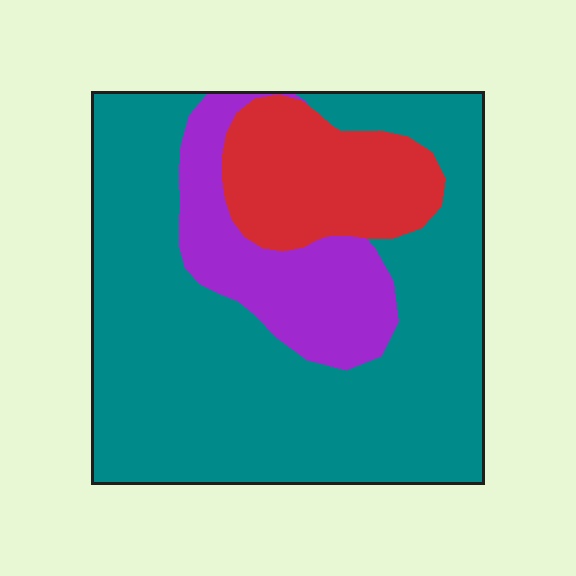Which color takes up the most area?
Teal, at roughly 65%.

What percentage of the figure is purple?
Purple takes up about one sixth (1/6) of the figure.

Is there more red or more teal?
Teal.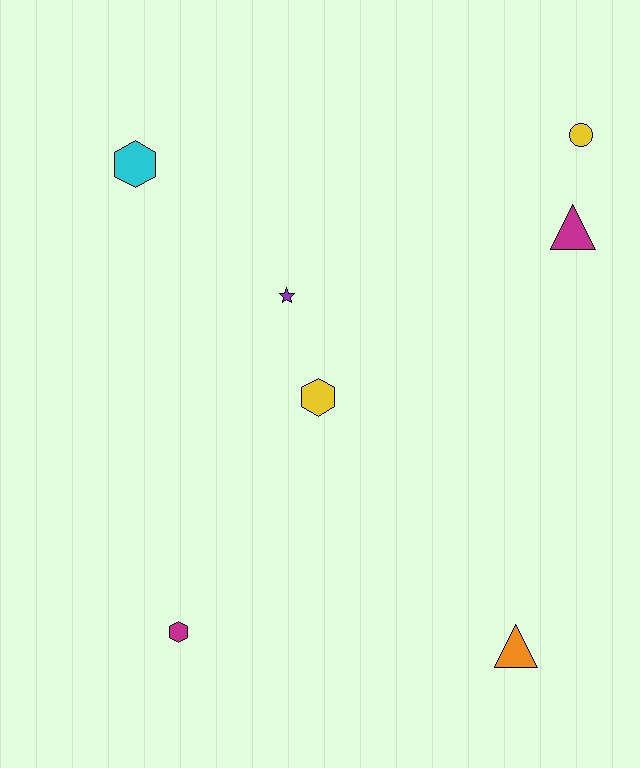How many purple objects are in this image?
There is 1 purple object.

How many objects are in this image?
There are 7 objects.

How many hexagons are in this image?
There are 3 hexagons.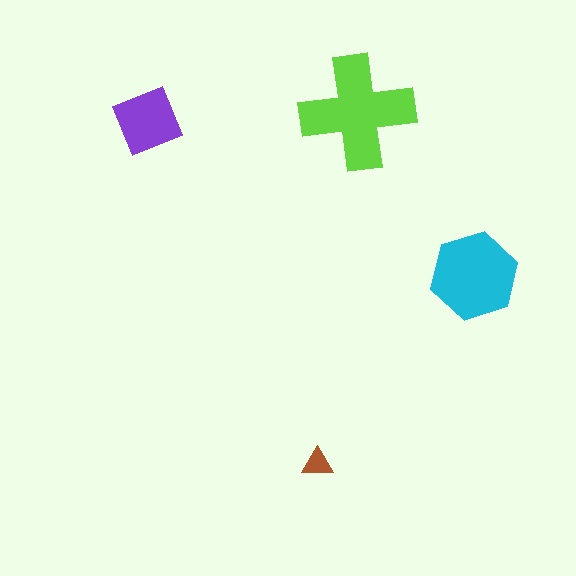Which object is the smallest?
The brown triangle.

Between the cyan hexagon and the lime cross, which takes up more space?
The lime cross.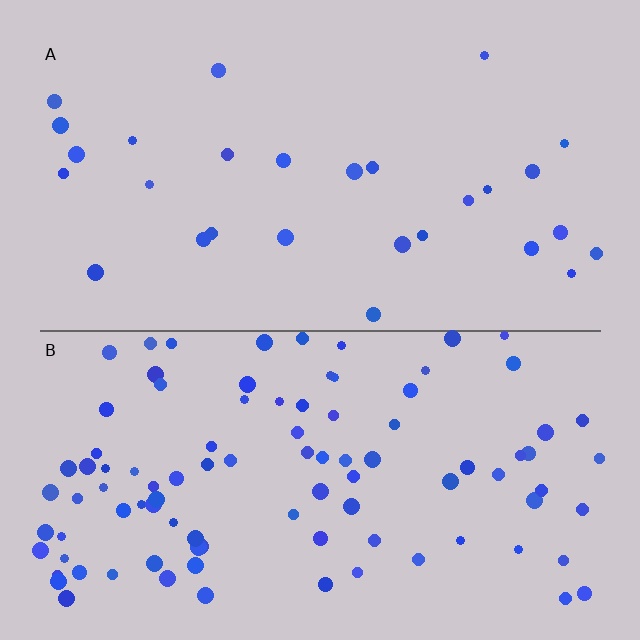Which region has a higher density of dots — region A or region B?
B (the bottom).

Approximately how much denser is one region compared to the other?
Approximately 3.4× — region B over region A.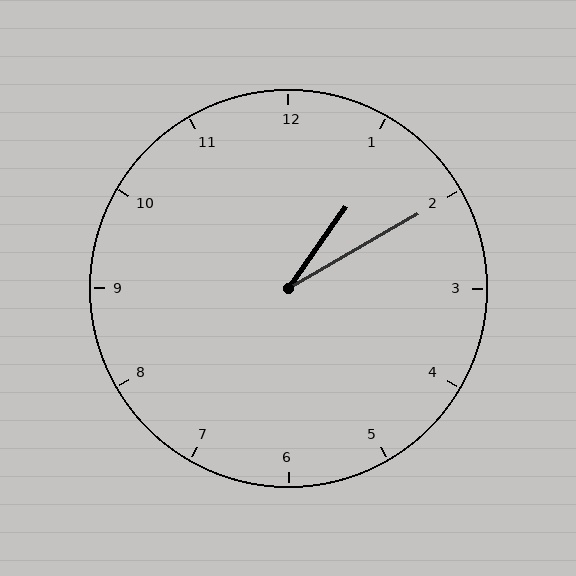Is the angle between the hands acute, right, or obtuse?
It is acute.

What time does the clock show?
1:10.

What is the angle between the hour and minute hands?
Approximately 25 degrees.